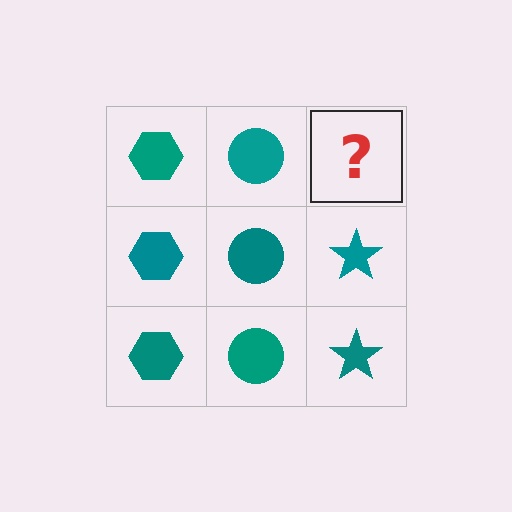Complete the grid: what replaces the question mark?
The question mark should be replaced with a teal star.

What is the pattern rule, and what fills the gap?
The rule is that each column has a consistent shape. The gap should be filled with a teal star.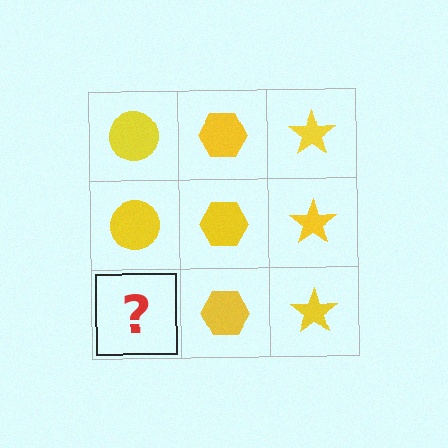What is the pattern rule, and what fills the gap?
The rule is that each column has a consistent shape. The gap should be filled with a yellow circle.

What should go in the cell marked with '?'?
The missing cell should contain a yellow circle.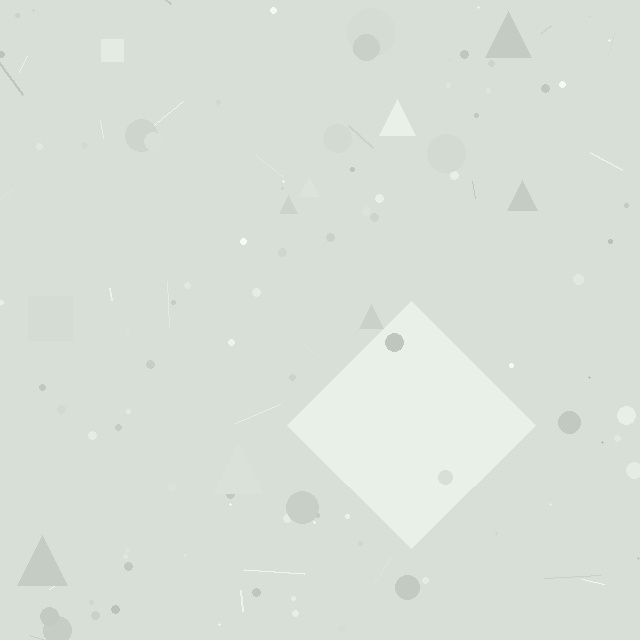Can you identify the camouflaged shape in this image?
The camouflaged shape is a diamond.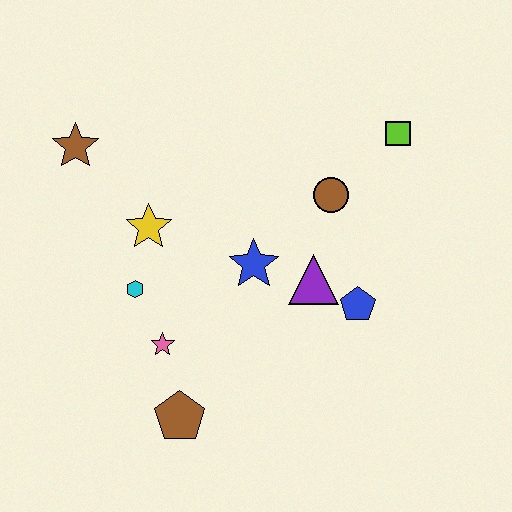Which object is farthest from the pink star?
The lime square is farthest from the pink star.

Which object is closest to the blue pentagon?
The purple triangle is closest to the blue pentagon.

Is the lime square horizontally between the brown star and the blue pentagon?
No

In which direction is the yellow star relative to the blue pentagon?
The yellow star is to the left of the blue pentagon.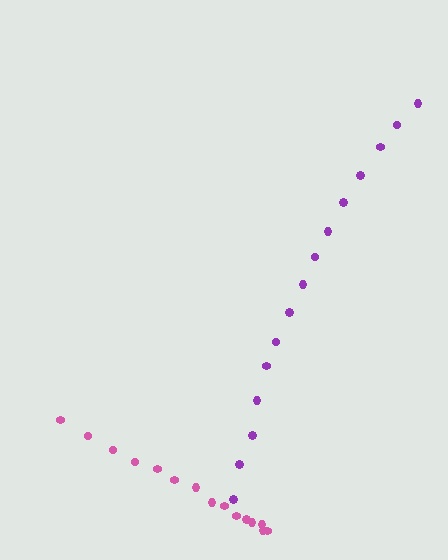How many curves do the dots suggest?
There are 2 distinct paths.